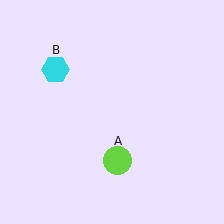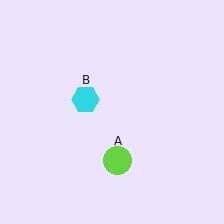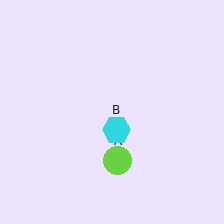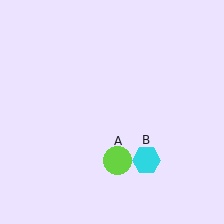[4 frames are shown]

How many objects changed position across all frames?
1 object changed position: cyan hexagon (object B).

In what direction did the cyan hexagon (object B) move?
The cyan hexagon (object B) moved down and to the right.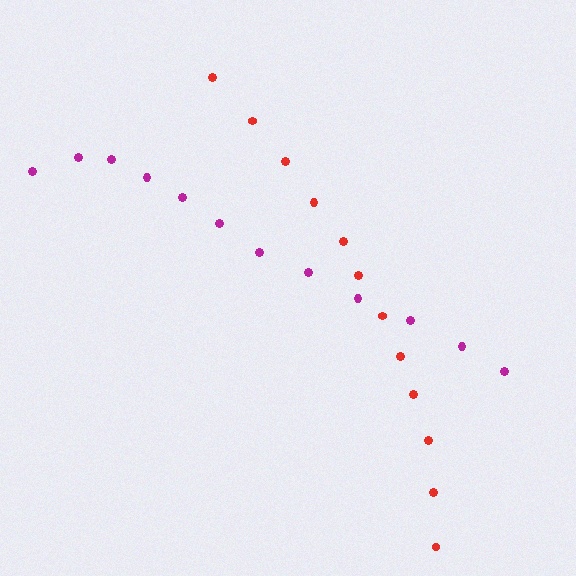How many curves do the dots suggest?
There are 2 distinct paths.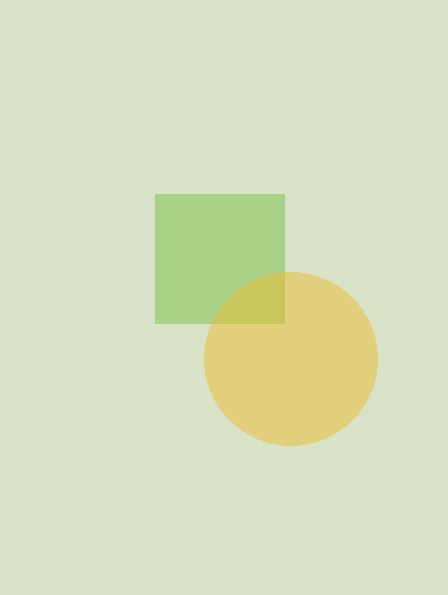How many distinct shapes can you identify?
There are 2 distinct shapes: a lime square, a yellow circle.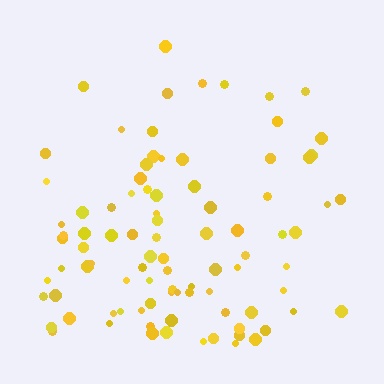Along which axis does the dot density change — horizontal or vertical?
Vertical.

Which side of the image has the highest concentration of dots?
The bottom.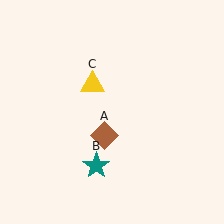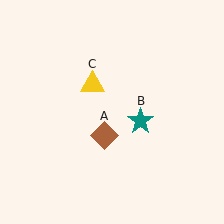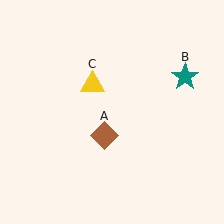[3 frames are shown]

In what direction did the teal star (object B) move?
The teal star (object B) moved up and to the right.